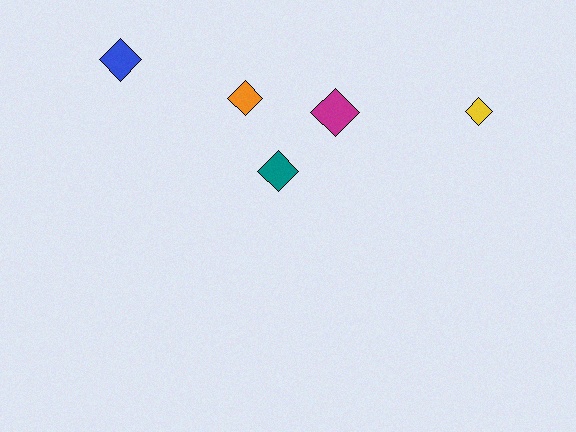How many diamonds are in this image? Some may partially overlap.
There are 5 diamonds.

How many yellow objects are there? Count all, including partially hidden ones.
There is 1 yellow object.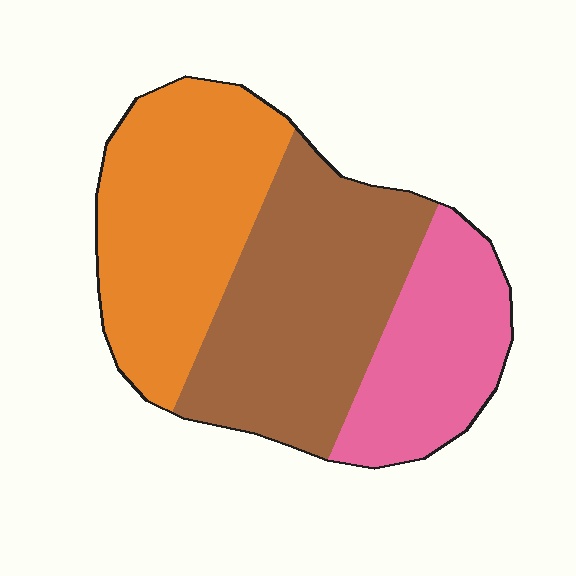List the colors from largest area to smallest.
From largest to smallest: brown, orange, pink.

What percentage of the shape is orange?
Orange takes up about three eighths (3/8) of the shape.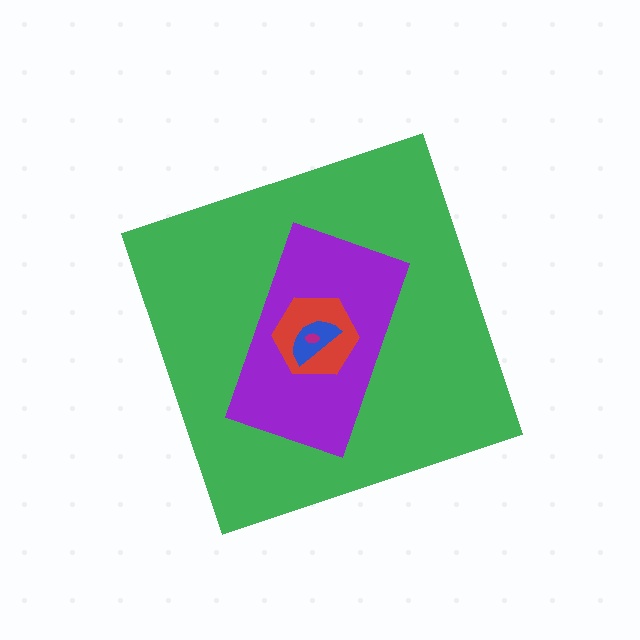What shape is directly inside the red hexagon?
The blue semicircle.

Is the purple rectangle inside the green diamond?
Yes.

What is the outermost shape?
The green diamond.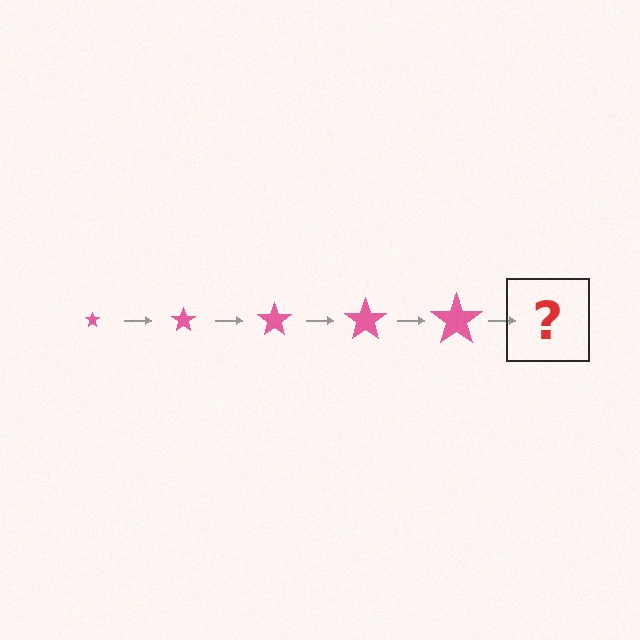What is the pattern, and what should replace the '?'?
The pattern is that the star gets progressively larger each step. The '?' should be a pink star, larger than the previous one.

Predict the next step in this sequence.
The next step is a pink star, larger than the previous one.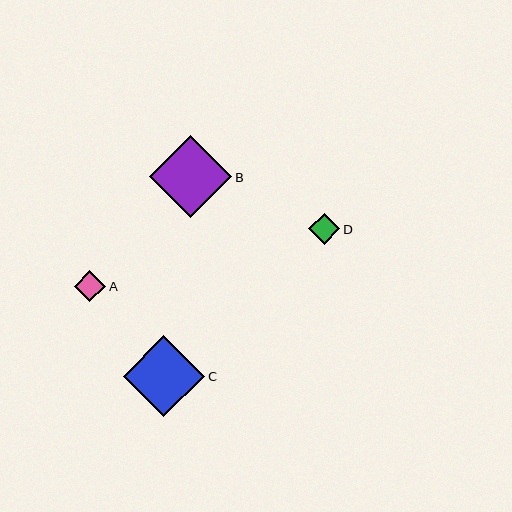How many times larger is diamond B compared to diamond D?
Diamond B is approximately 2.6 times the size of diamond D.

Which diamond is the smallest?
Diamond A is the smallest with a size of approximately 32 pixels.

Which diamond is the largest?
Diamond B is the largest with a size of approximately 82 pixels.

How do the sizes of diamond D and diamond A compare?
Diamond D and diamond A are approximately the same size.